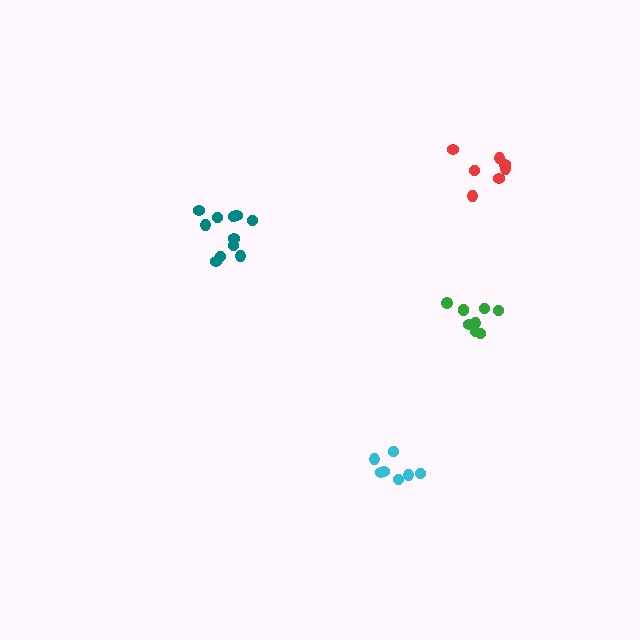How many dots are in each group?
Group 1: 12 dots, Group 2: 9 dots, Group 3: 7 dots, Group 4: 7 dots (35 total).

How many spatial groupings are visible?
There are 4 spatial groupings.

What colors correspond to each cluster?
The clusters are colored: teal, green, red, cyan.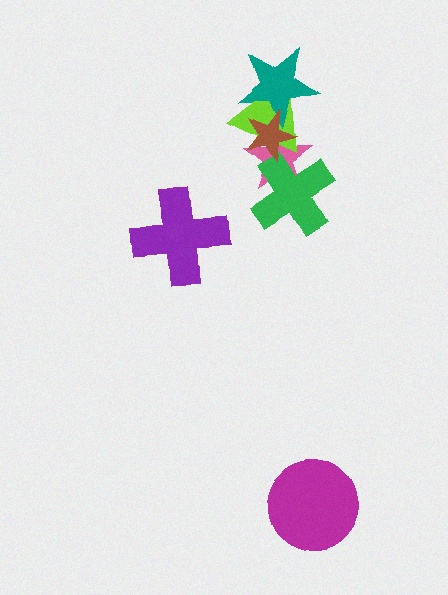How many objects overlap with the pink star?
3 objects overlap with the pink star.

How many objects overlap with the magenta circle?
0 objects overlap with the magenta circle.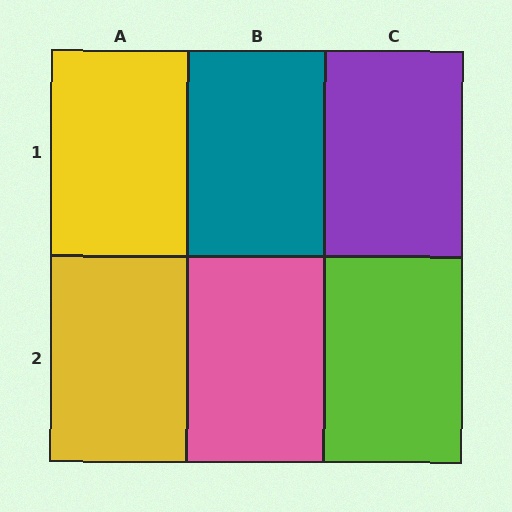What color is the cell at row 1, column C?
Purple.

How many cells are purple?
1 cell is purple.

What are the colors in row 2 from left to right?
Yellow, pink, lime.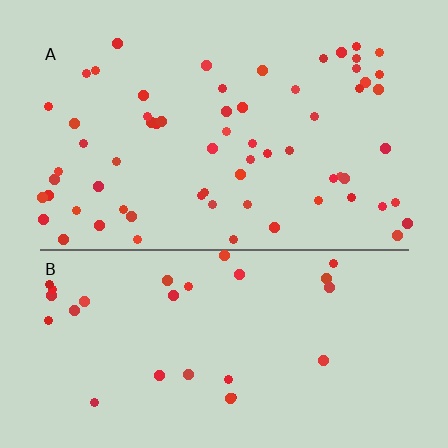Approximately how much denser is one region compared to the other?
Approximately 2.3× — region A over region B.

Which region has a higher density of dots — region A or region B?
A (the top).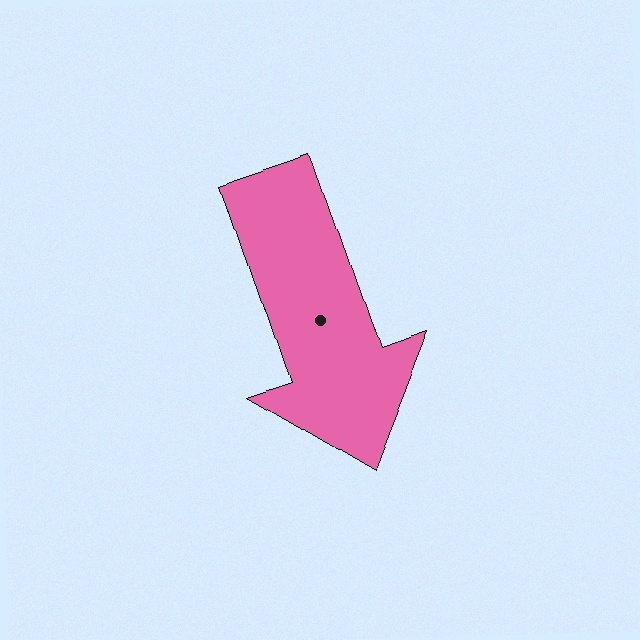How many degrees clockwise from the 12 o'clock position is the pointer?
Approximately 161 degrees.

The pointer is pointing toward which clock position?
Roughly 5 o'clock.